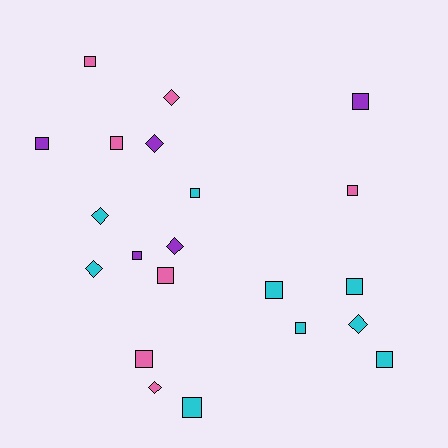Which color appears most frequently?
Cyan, with 9 objects.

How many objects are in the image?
There are 21 objects.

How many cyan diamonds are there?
There are 3 cyan diamonds.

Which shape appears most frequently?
Square, with 14 objects.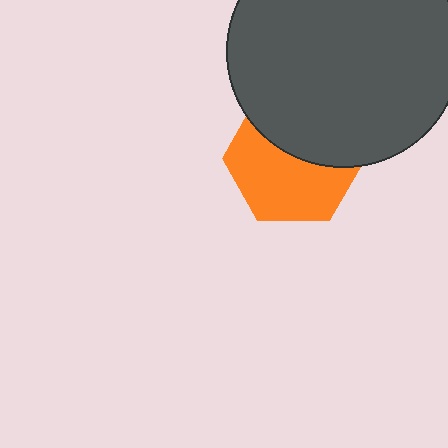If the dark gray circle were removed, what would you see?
You would see the complete orange hexagon.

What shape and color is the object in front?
The object in front is a dark gray circle.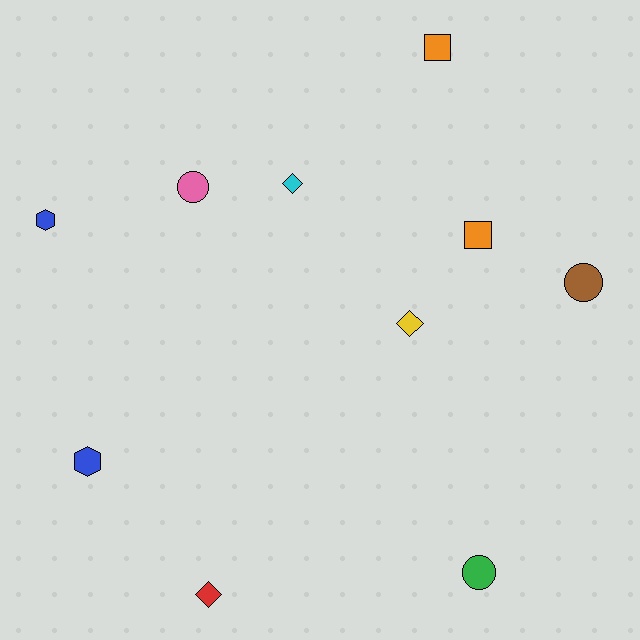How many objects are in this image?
There are 10 objects.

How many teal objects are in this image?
There are no teal objects.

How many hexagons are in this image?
There are 2 hexagons.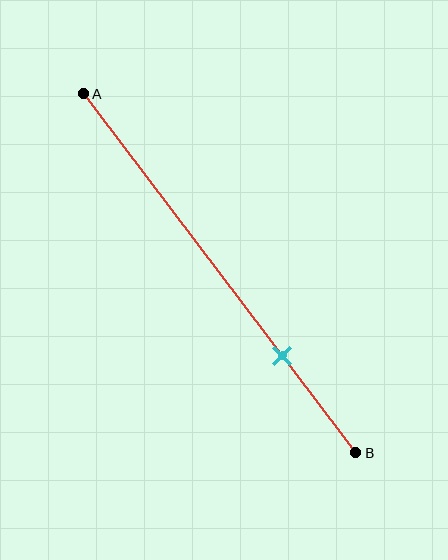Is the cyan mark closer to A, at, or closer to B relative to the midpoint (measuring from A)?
The cyan mark is closer to point B than the midpoint of segment AB.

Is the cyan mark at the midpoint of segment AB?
No, the mark is at about 75% from A, not at the 50% midpoint.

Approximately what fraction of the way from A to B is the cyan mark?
The cyan mark is approximately 75% of the way from A to B.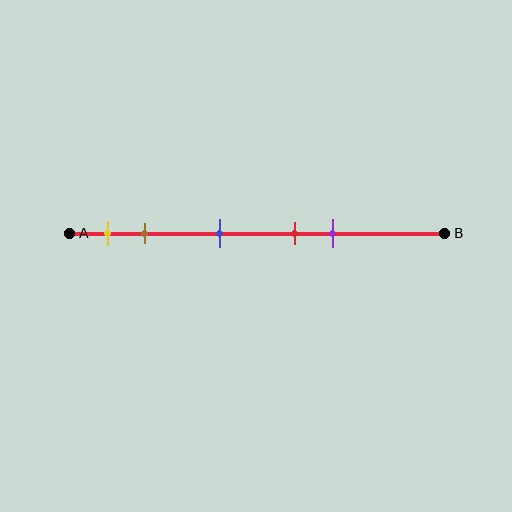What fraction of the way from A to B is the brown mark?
The brown mark is approximately 20% (0.2) of the way from A to B.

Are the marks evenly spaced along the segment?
No, the marks are not evenly spaced.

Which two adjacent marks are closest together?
The red and purple marks are the closest adjacent pair.